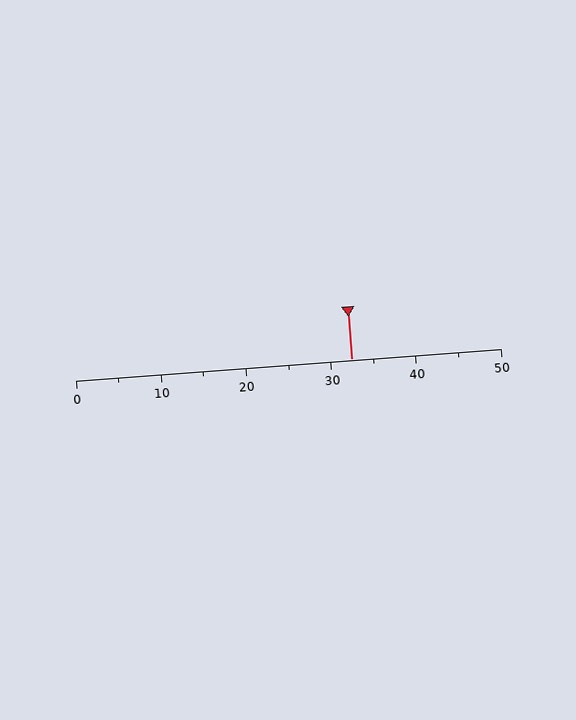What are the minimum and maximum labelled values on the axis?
The axis runs from 0 to 50.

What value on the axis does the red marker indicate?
The marker indicates approximately 32.5.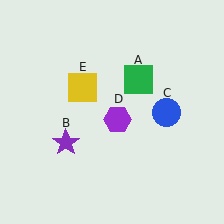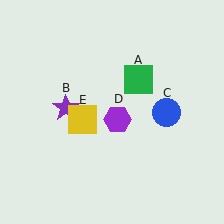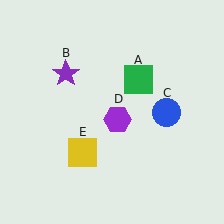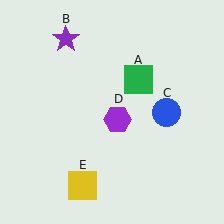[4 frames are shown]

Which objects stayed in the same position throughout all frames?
Green square (object A) and blue circle (object C) and purple hexagon (object D) remained stationary.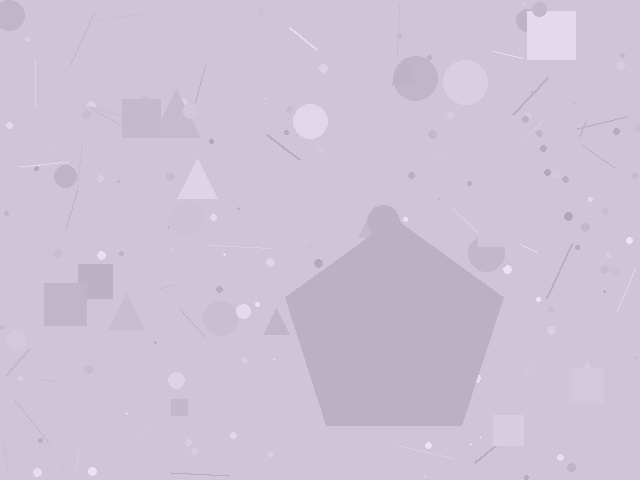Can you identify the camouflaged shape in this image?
The camouflaged shape is a pentagon.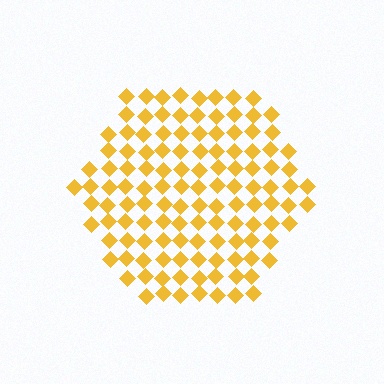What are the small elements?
The small elements are diamonds.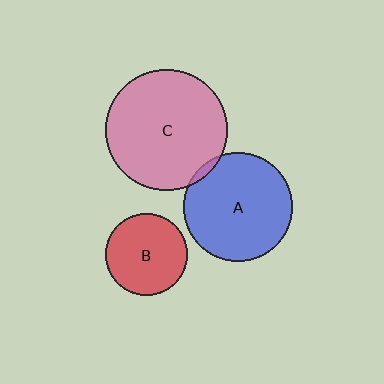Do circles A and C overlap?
Yes.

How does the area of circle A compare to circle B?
Approximately 1.8 times.